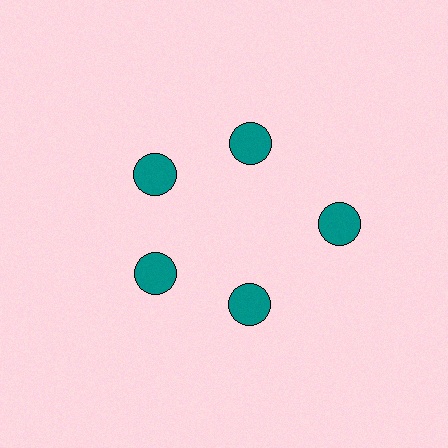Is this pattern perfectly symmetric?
No. The 5 teal circles are arranged in a ring, but one element near the 3 o'clock position is pushed outward from the center, breaking the 5-fold rotational symmetry.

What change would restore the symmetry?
The symmetry would be restored by moving it inward, back onto the ring so that all 5 circles sit at equal angles and equal distance from the center.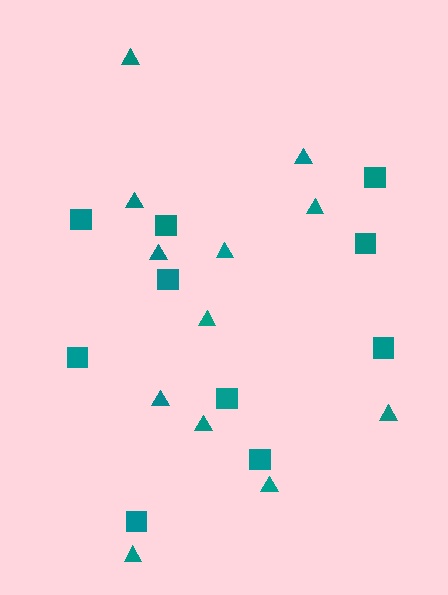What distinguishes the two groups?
There are 2 groups: one group of triangles (12) and one group of squares (10).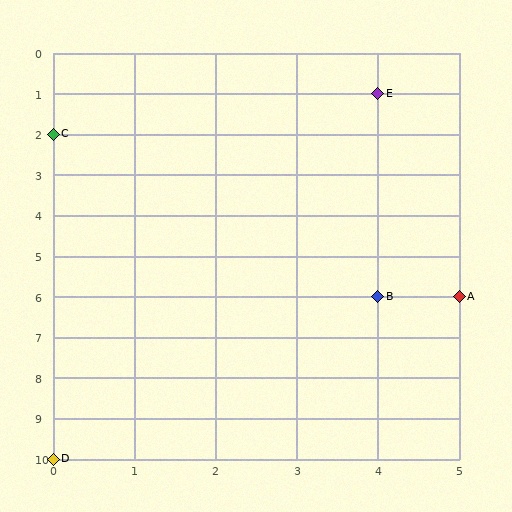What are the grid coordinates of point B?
Point B is at grid coordinates (4, 6).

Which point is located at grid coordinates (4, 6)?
Point B is at (4, 6).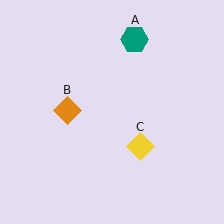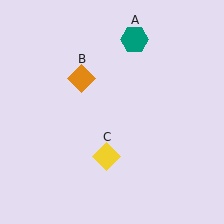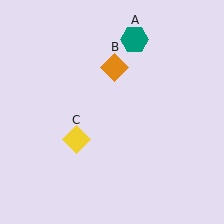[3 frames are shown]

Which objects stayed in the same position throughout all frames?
Teal hexagon (object A) remained stationary.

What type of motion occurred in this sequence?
The orange diamond (object B), yellow diamond (object C) rotated clockwise around the center of the scene.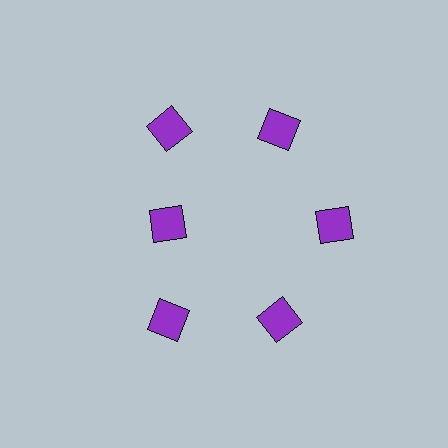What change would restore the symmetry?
The symmetry would be restored by moving it outward, back onto the ring so that all 6 diamonds sit at equal angles and equal distance from the center.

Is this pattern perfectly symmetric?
No. The 6 purple diamonds are arranged in a ring, but one element near the 9 o'clock position is pulled inward toward the center, breaking the 6-fold rotational symmetry.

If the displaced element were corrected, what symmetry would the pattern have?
It would have 6-fold rotational symmetry — the pattern would map onto itself every 60 degrees.